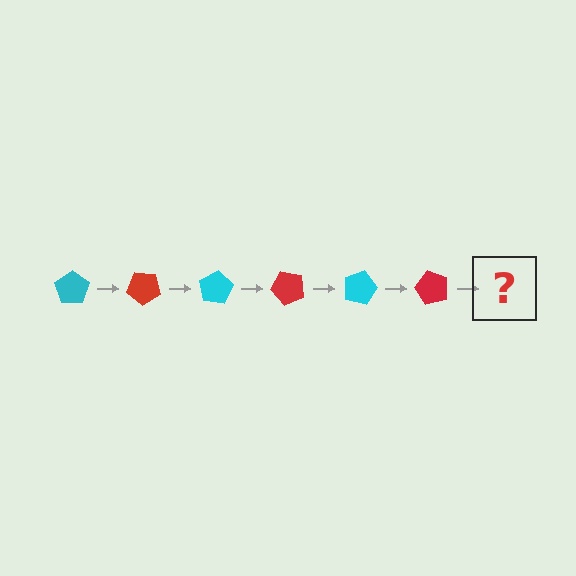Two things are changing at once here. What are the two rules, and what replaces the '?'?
The two rules are that it rotates 40 degrees each step and the color cycles through cyan and red. The '?' should be a cyan pentagon, rotated 240 degrees from the start.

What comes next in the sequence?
The next element should be a cyan pentagon, rotated 240 degrees from the start.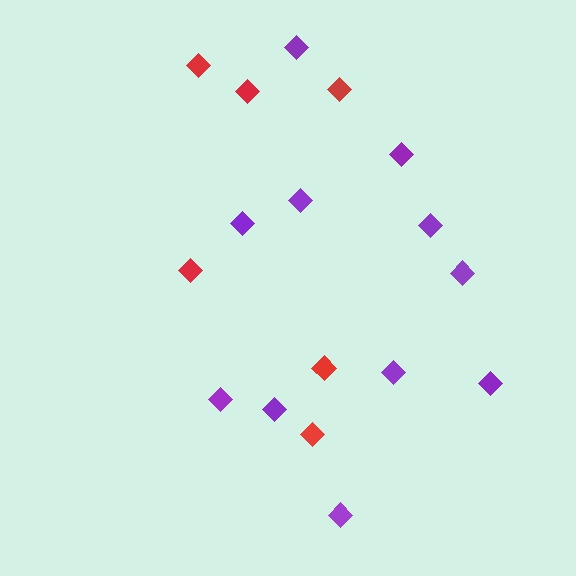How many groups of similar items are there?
There are 2 groups: one group of purple diamonds (11) and one group of red diamonds (6).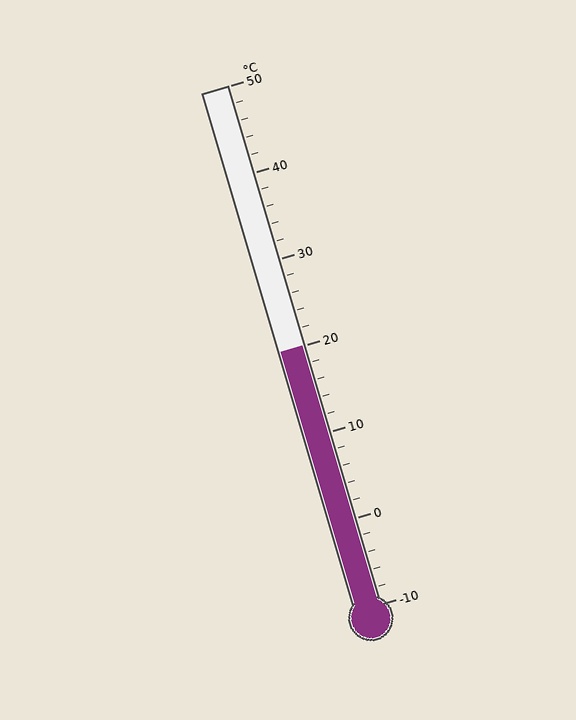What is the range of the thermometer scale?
The thermometer scale ranges from -10°C to 50°C.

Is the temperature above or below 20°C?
The temperature is at 20°C.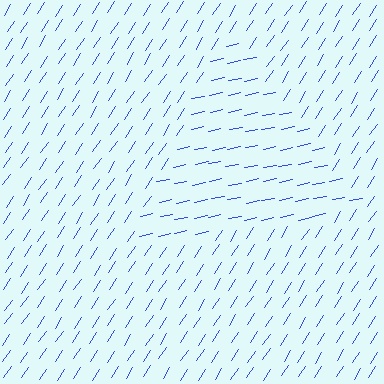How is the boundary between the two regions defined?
The boundary is defined purely by a change in line orientation (approximately 45 degrees difference). All lines are the same color and thickness.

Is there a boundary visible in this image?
Yes, there is a texture boundary formed by a change in line orientation.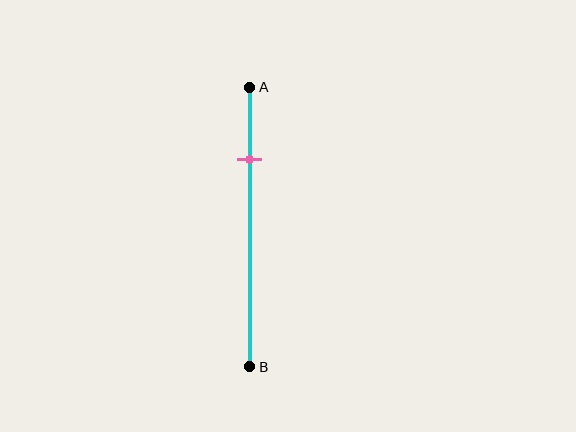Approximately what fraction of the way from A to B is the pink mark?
The pink mark is approximately 25% of the way from A to B.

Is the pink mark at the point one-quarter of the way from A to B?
Yes, the mark is approximately at the one-quarter point.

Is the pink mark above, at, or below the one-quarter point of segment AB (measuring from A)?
The pink mark is approximately at the one-quarter point of segment AB.